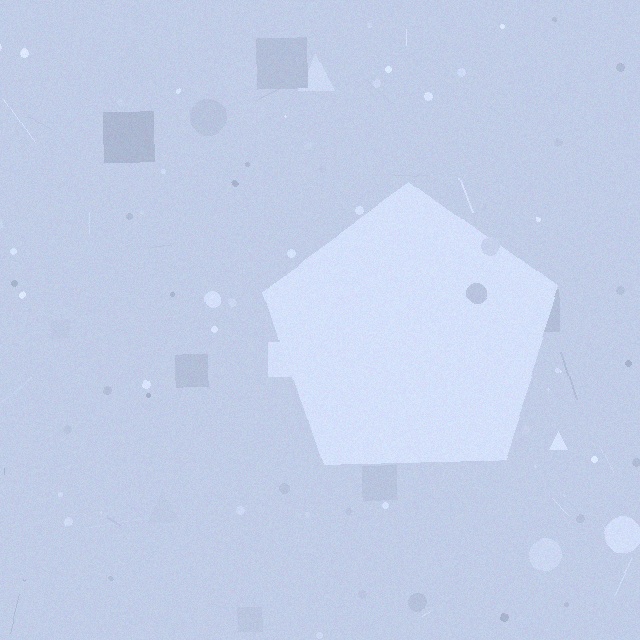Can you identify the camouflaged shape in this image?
The camouflaged shape is a pentagon.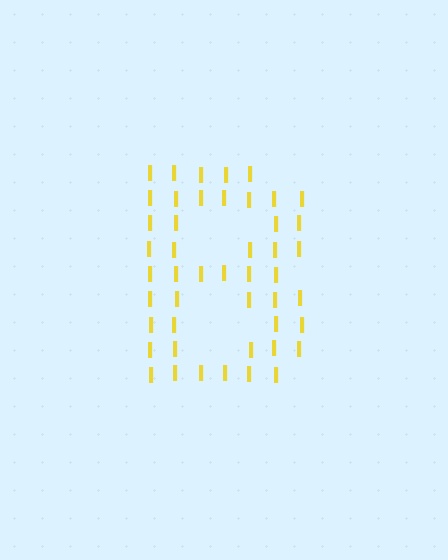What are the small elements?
The small elements are letter I's.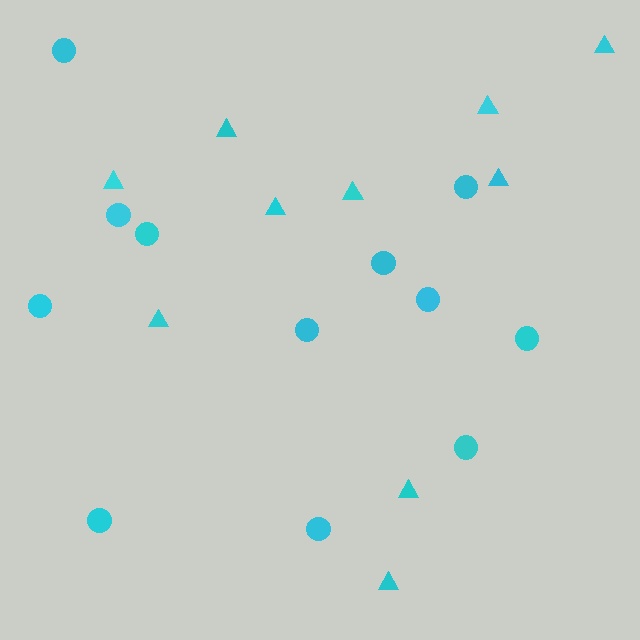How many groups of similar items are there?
There are 2 groups: one group of circles (12) and one group of triangles (10).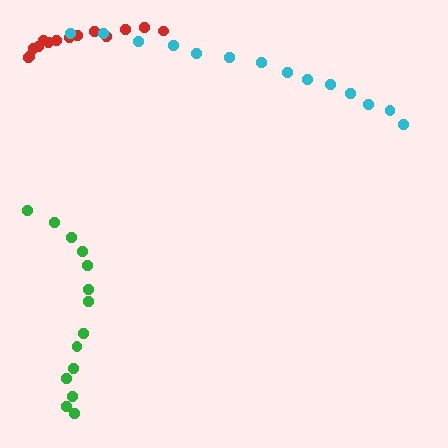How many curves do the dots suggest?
There are 3 distinct paths.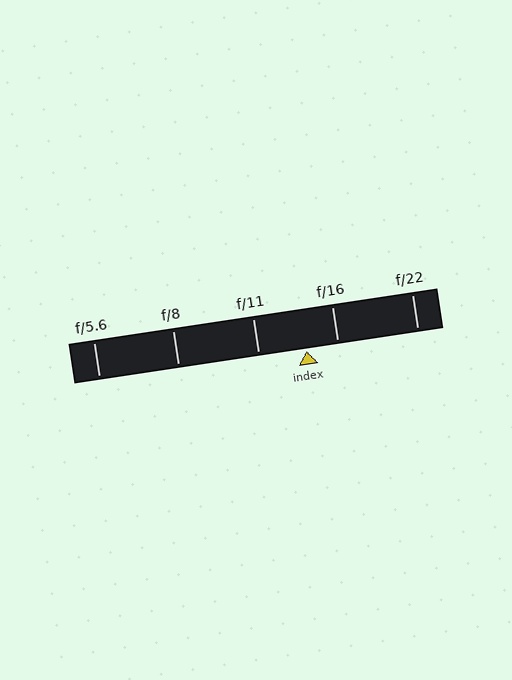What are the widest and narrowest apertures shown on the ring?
The widest aperture shown is f/5.6 and the narrowest is f/22.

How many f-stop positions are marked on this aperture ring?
There are 5 f-stop positions marked.